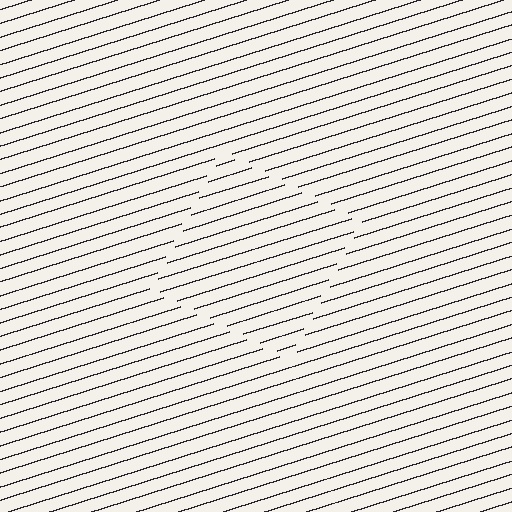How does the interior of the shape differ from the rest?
The interior of the shape contains the same grating, shifted by half a period — the contour is defined by the phase discontinuity where line-ends from the inner and outer gratings abut.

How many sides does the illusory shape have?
4 sides — the line-ends trace a square.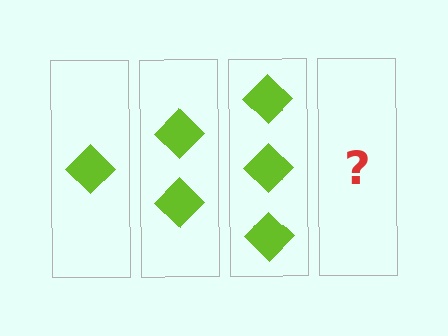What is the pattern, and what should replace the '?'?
The pattern is that each step adds one more diamond. The '?' should be 4 diamonds.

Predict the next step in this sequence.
The next step is 4 diamonds.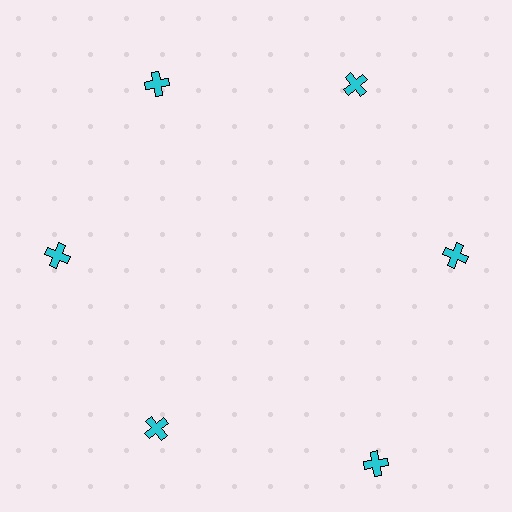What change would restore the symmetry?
The symmetry would be restored by moving it inward, back onto the ring so that all 6 crosses sit at equal angles and equal distance from the center.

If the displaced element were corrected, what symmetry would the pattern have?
It would have 6-fold rotational symmetry — the pattern would map onto itself every 60 degrees.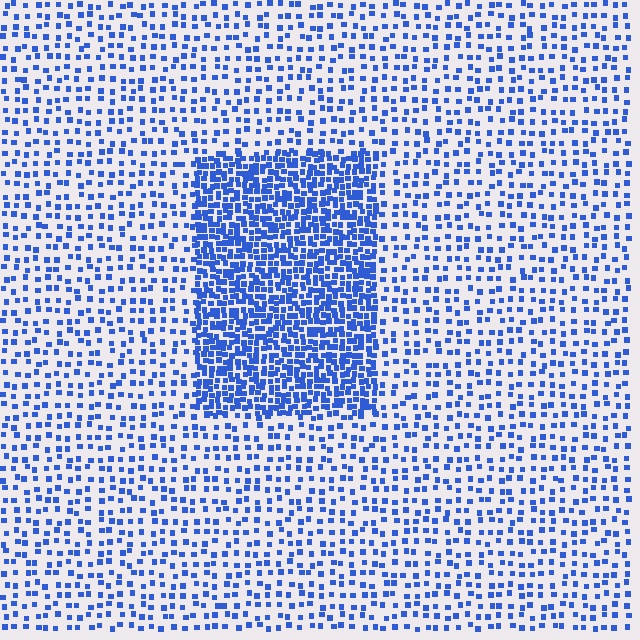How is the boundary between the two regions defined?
The boundary is defined by a change in element density (approximately 2.6x ratio). All elements are the same color, size, and shape.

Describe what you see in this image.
The image contains small blue elements arranged at two different densities. A rectangle-shaped region is visible where the elements are more densely packed than the surrounding area.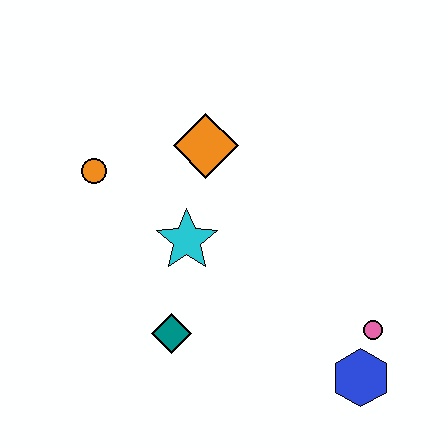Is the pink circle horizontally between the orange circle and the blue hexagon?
No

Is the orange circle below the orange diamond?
Yes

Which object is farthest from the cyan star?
The blue hexagon is farthest from the cyan star.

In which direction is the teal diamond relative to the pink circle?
The teal diamond is to the left of the pink circle.